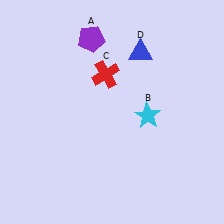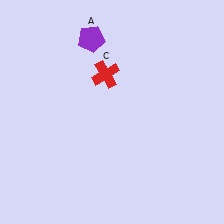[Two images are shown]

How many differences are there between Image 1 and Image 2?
There are 2 differences between the two images.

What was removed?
The cyan star (B), the blue triangle (D) were removed in Image 2.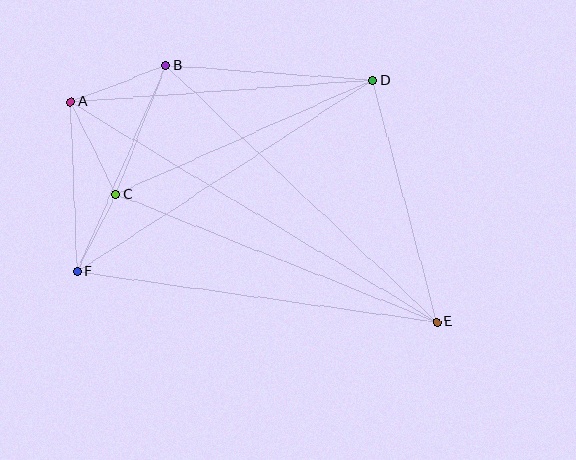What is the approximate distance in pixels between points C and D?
The distance between C and D is approximately 280 pixels.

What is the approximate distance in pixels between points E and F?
The distance between E and F is approximately 363 pixels.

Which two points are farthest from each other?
Points A and E are farthest from each other.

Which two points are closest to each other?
Points C and F are closest to each other.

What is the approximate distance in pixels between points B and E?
The distance between B and E is approximately 373 pixels.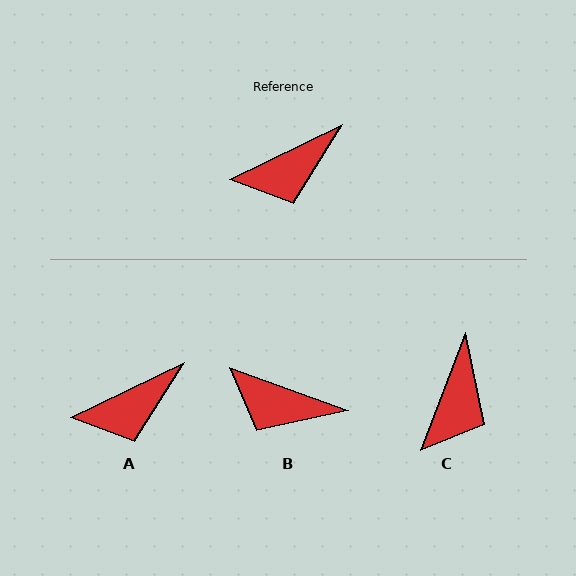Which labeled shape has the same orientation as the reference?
A.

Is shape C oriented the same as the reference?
No, it is off by about 43 degrees.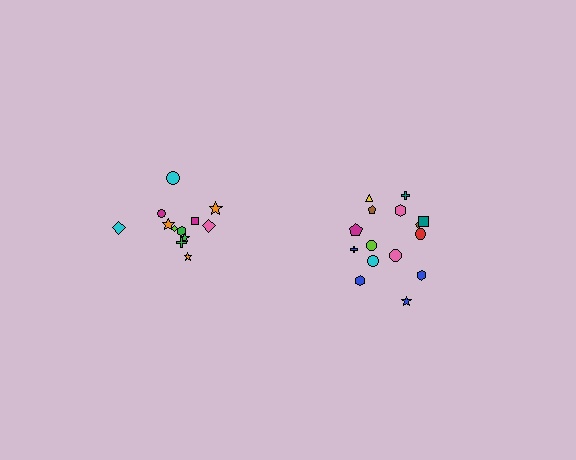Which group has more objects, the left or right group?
The right group.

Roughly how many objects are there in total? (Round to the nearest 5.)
Roughly 25 objects in total.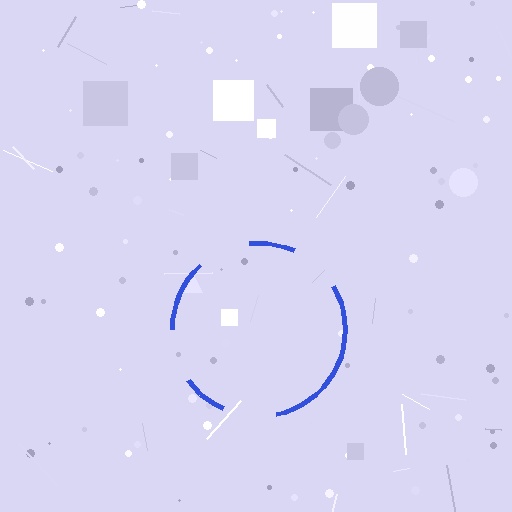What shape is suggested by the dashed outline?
The dashed outline suggests a circle.